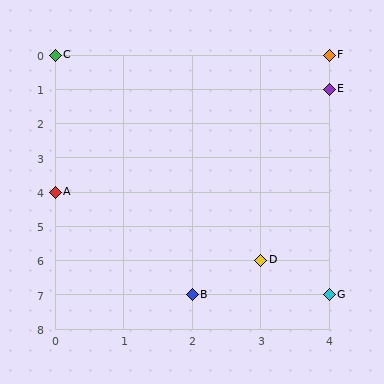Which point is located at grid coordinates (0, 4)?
Point A is at (0, 4).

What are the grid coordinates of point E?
Point E is at grid coordinates (4, 1).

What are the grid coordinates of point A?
Point A is at grid coordinates (0, 4).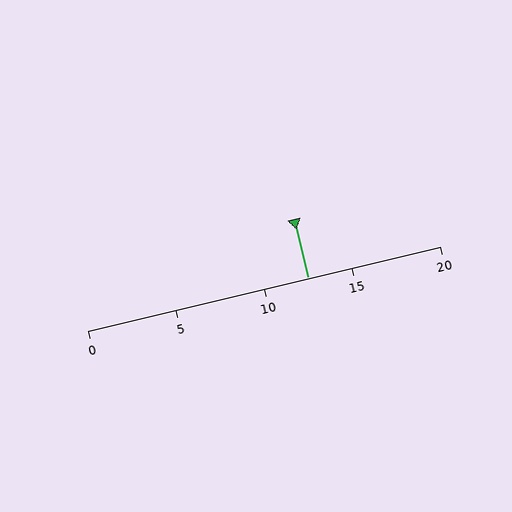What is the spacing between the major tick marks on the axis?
The major ticks are spaced 5 apart.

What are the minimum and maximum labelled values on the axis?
The axis runs from 0 to 20.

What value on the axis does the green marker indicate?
The marker indicates approximately 12.5.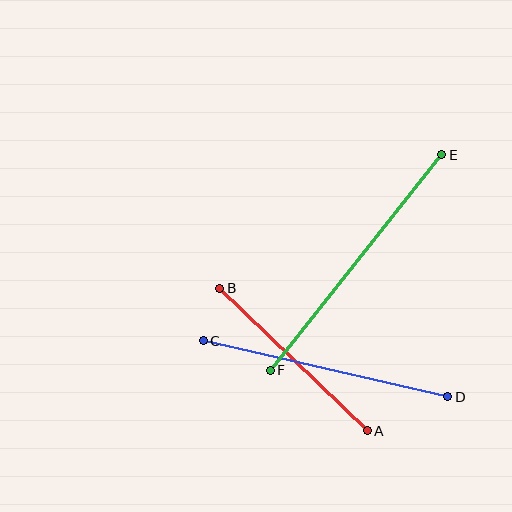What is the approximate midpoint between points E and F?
The midpoint is at approximately (356, 262) pixels.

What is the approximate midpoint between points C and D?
The midpoint is at approximately (325, 369) pixels.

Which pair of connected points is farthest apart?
Points E and F are farthest apart.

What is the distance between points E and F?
The distance is approximately 275 pixels.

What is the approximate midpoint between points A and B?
The midpoint is at approximately (294, 360) pixels.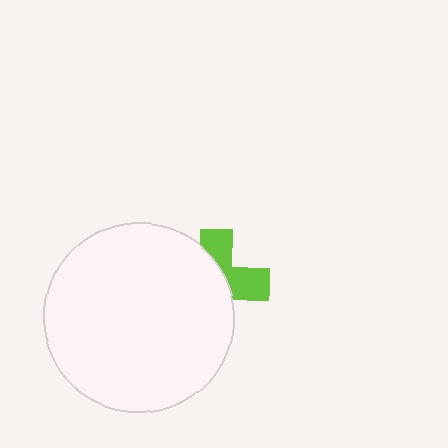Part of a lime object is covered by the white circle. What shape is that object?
It is a cross.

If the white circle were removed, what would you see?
You would see the complete lime cross.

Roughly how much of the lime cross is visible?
A small part of it is visible (roughly 39%).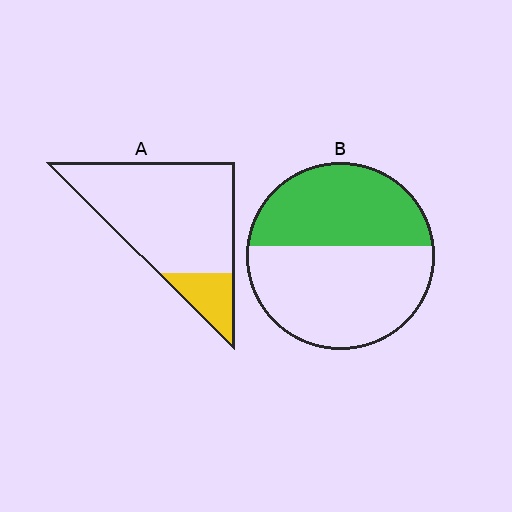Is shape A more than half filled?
No.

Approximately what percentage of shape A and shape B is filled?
A is approximately 15% and B is approximately 45%.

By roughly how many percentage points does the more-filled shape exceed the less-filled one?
By roughly 25 percentage points (B over A).